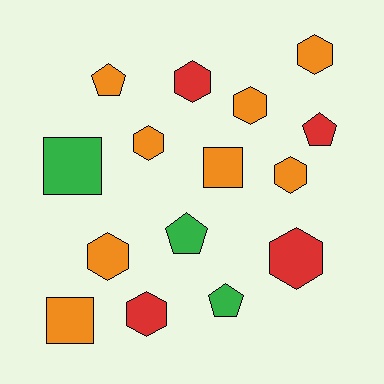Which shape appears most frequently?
Hexagon, with 8 objects.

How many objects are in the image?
There are 15 objects.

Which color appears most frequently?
Orange, with 8 objects.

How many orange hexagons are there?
There are 5 orange hexagons.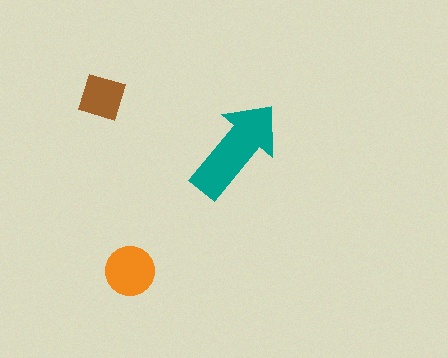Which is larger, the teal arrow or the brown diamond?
The teal arrow.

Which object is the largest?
The teal arrow.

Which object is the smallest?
The brown diamond.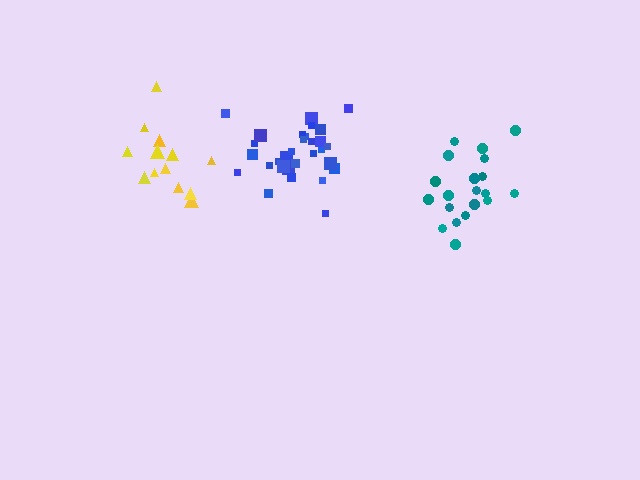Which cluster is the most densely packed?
Teal.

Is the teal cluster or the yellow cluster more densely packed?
Teal.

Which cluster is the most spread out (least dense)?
Yellow.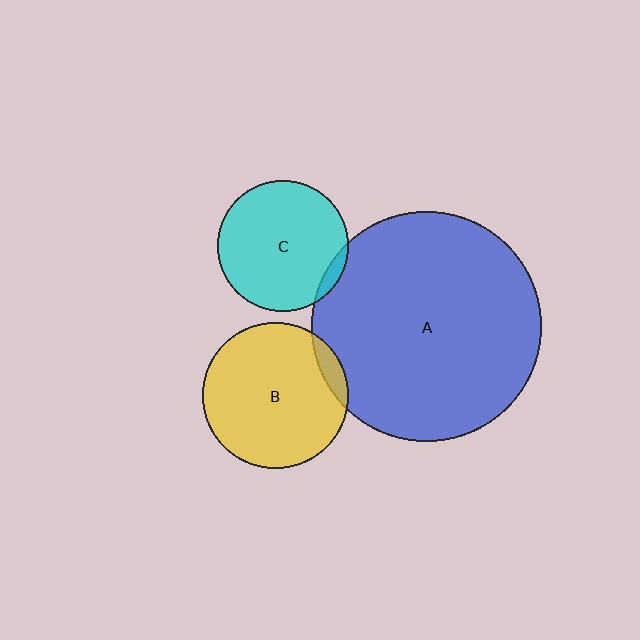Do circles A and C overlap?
Yes.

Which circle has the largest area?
Circle A (blue).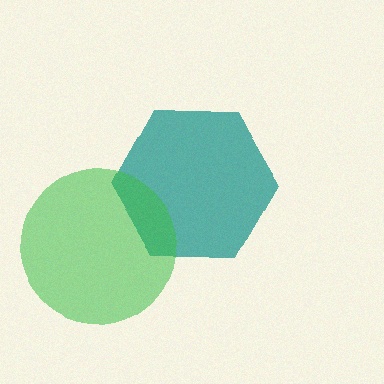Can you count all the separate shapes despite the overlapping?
Yes, there are 2 separate shapes.